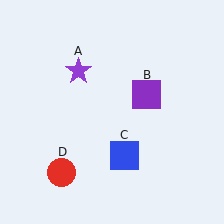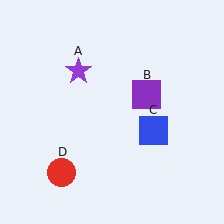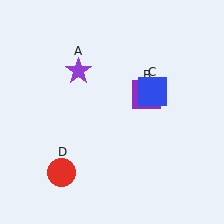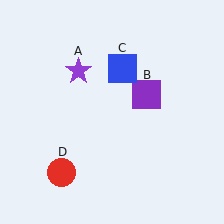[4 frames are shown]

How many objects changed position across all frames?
1 object changed position: blue square (object C).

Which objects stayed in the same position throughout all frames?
Purple star (object A) and purple square (object B) and red circle (object D) remained stationary.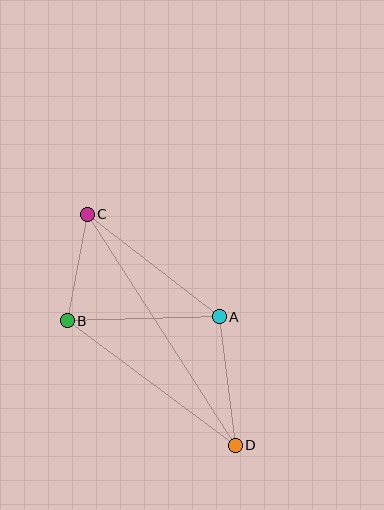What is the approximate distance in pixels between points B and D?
The distance between B and D is approximately 209 pixels.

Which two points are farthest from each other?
Points C and D are farthest from each other.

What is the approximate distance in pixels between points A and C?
The distance between A and C is approximately 167 pixels.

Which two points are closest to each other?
Points B and C are closest to each other.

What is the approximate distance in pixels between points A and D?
The distance between A and D is approximately 129 pixels.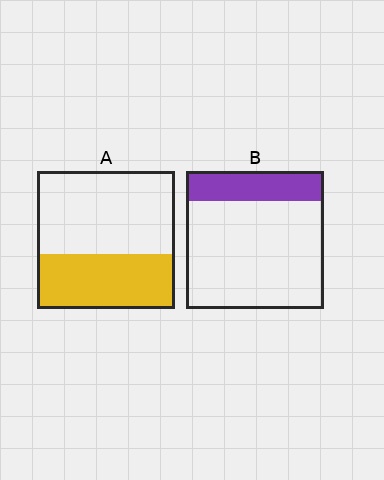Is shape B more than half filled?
No.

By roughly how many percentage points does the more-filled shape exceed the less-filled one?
By roughly 20 percentage points (A over B).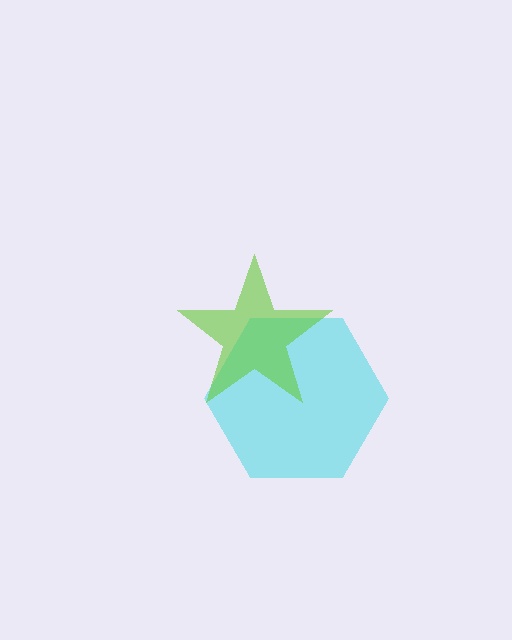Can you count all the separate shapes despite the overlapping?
Yes, there are 2 separate shapes.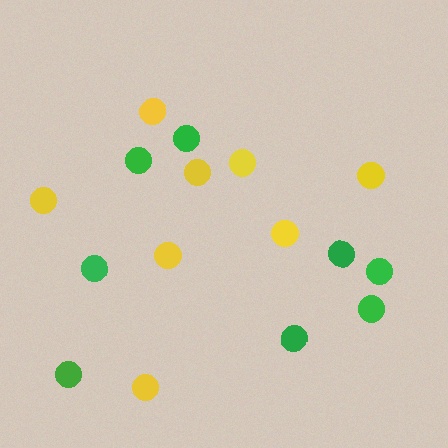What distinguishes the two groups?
There are 2 groups: one group of green circles (8) and one group of yellow circles (8).